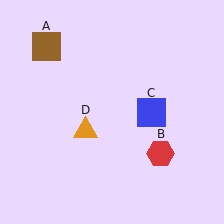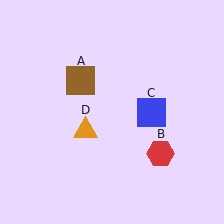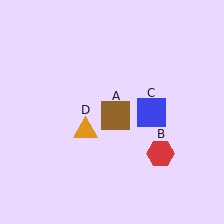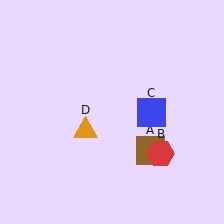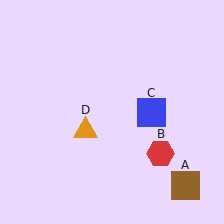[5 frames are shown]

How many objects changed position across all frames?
1 object changed position: brown square (object A).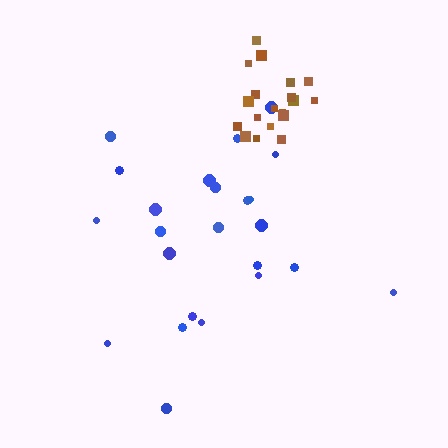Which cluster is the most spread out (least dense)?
Blue.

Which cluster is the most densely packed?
Brown.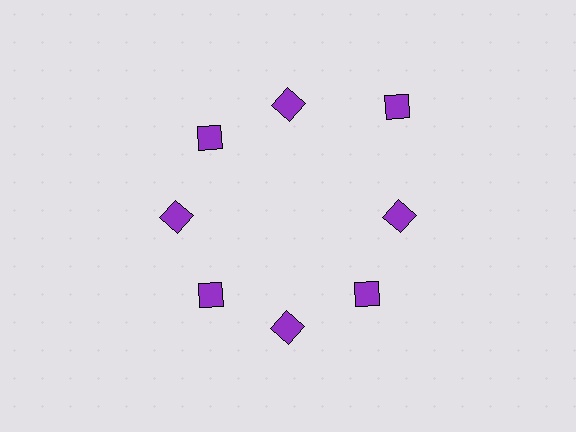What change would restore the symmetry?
The symmetry would be restored by moving it inward, back onto the ring so that all 8 diamonds sit at equal angles and equal distance from the center.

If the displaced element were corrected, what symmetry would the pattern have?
It would have 8-fold rotational symmetry — the pattern would map onto itself every 45 degrees.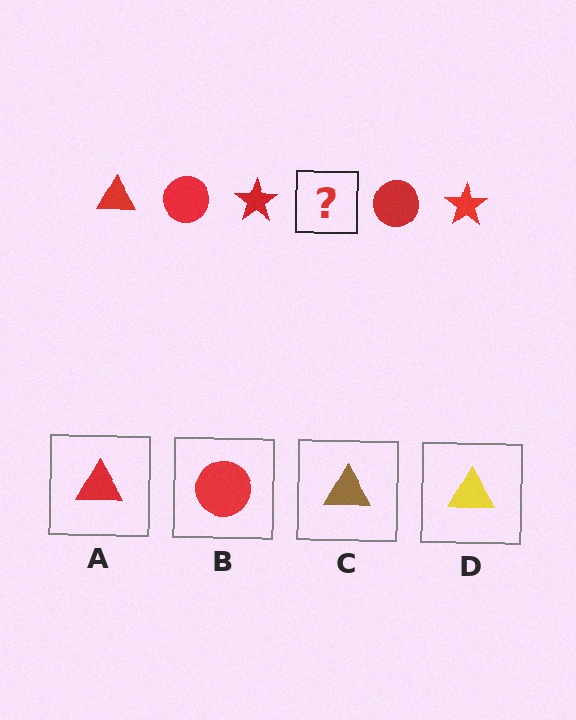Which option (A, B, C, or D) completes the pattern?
A.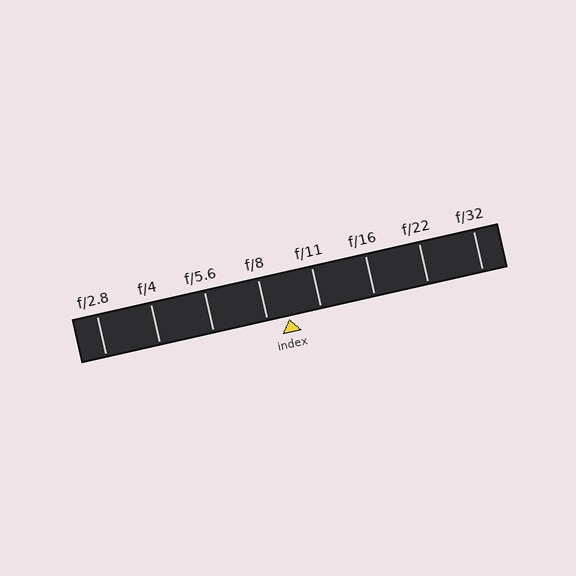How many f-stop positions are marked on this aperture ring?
There are 8 f-stop positions marked.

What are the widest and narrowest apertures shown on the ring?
The widest aperture shown is f/2.8 and the narrowest is f/32.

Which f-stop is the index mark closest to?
The index mark is closest to f/8.